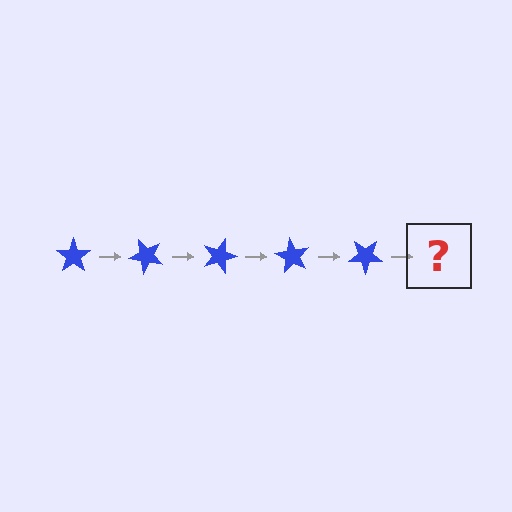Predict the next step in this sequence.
The next step is a blue star rotated 225 degrees.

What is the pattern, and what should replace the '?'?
The pattern is that the star rotates 45 degrees each step. The '?' should be a blue star rotated 225 degrees.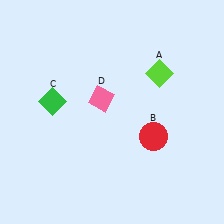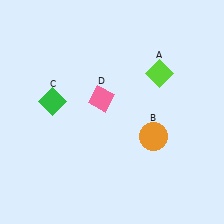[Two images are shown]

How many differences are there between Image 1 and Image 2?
There is 1 difference between the two images.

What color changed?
The circle (B) changed from red in Image 1 to orange in Image 2.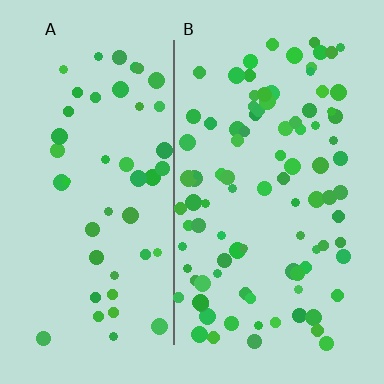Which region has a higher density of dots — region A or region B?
B (the right).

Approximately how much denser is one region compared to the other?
Approximately 2.0× — region B over region A.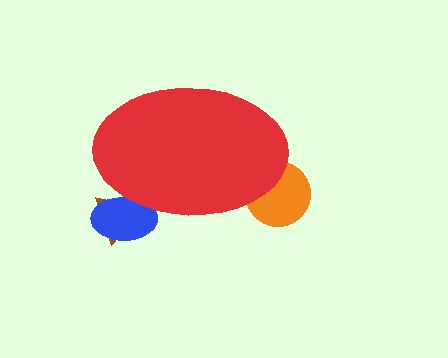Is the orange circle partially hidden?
Yes, the orange circle is partially hidden behind the red ellipse.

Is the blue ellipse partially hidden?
Yes, the blue ellipse is partially hidden behind the red ellipse.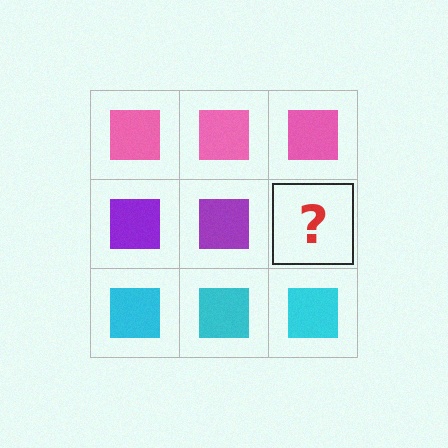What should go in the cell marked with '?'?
The missing cell should contain a purple square.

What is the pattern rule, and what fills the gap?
The rule is that each row has a consistent color. The gap should be filled with a purple square.